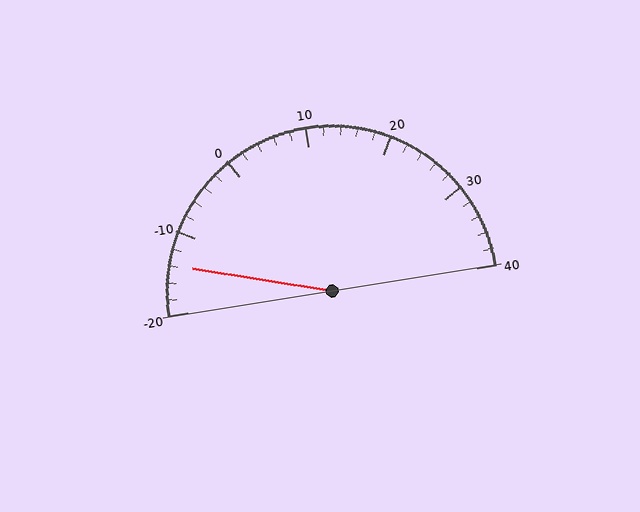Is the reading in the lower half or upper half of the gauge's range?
The reading is in the lower half of the range (-20 to 40).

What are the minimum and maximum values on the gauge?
The gauge ranges from -20 to 40.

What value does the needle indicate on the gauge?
The needle indicates approximately -14.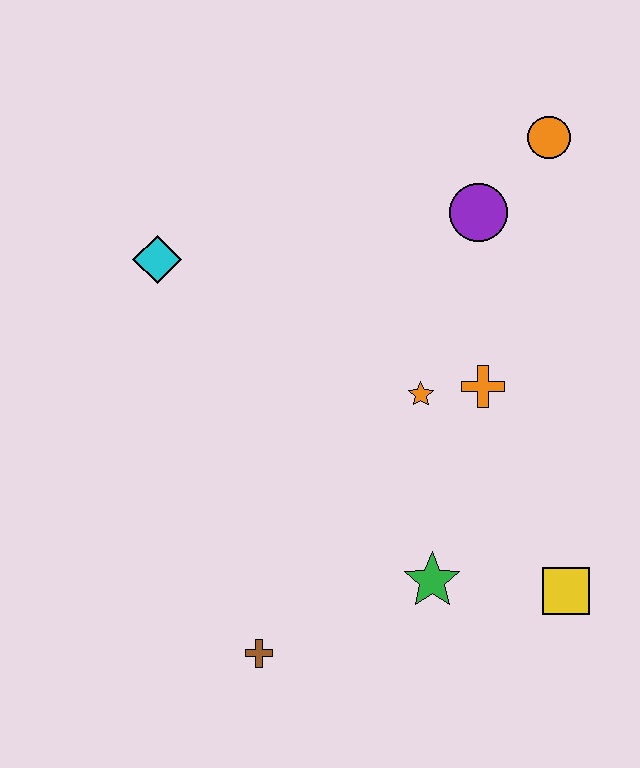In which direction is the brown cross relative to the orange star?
The brown cross is below the orange star.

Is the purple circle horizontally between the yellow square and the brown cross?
Yes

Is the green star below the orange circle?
Yes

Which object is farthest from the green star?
The orange circle is farthest from the green star.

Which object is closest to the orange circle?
The purple circle is closest to the orange circle.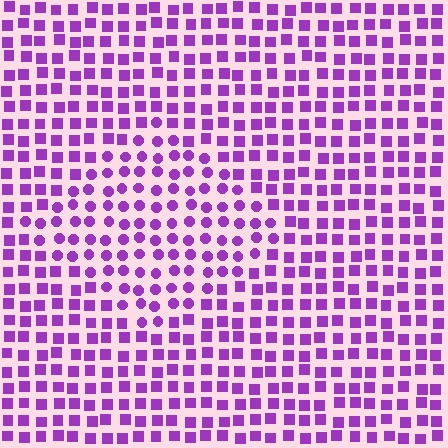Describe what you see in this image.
The image is filled with small purple elements arranged in a uniform grid. A diamond-shaped region contains circles, while the surrounding area contains squares. The boundary is defined purely by the change in element shape.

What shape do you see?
I see a diamond.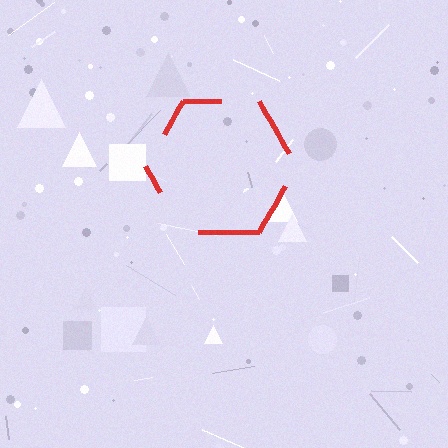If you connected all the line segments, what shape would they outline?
They would outline a hexagon.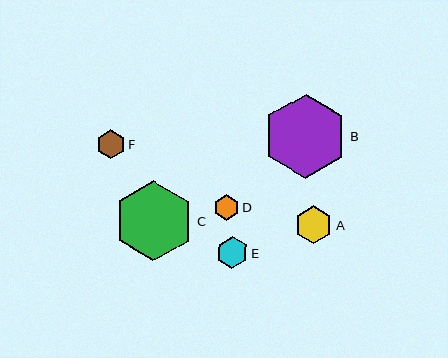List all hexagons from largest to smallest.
From largest to smallest: B, C, A, E, F, D.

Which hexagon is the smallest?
Hexagon D is the smallest with a size of approximately 25 pixels.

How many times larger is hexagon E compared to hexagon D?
Hexagon E is approximately 1.2 times the size of hexagon D.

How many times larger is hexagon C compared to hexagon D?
Hexagon C is approximately 3.2 times the size of hexagon D.